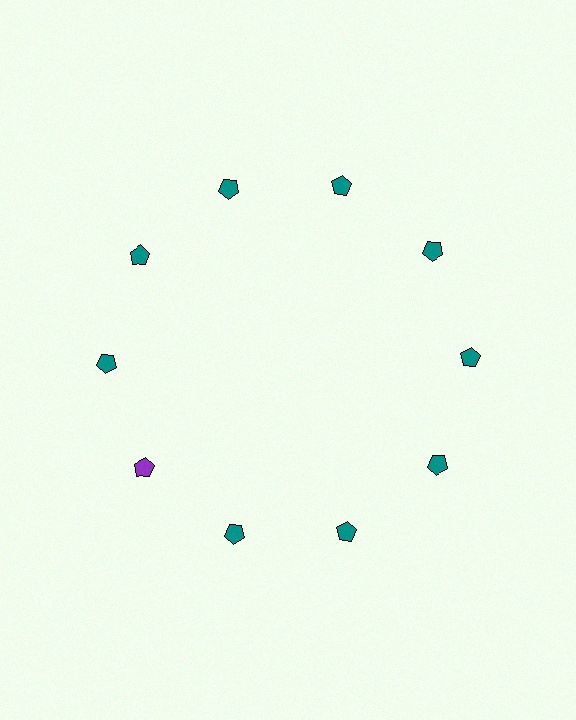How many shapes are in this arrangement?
There are 10 shapes arranged in a ring pattern.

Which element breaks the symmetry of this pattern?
The purple pentagon at roughly the 8 o'clock position breaks the symmetry. All other shapes are teal pentagons.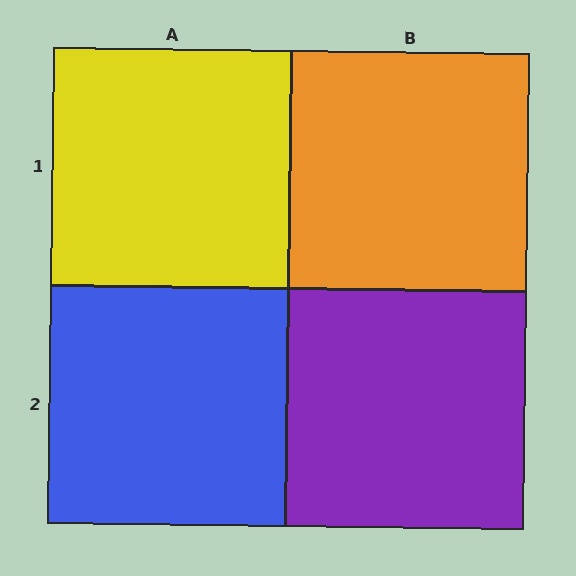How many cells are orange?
1 cell is orange.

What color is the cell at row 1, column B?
Orange.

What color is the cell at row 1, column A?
Yellow.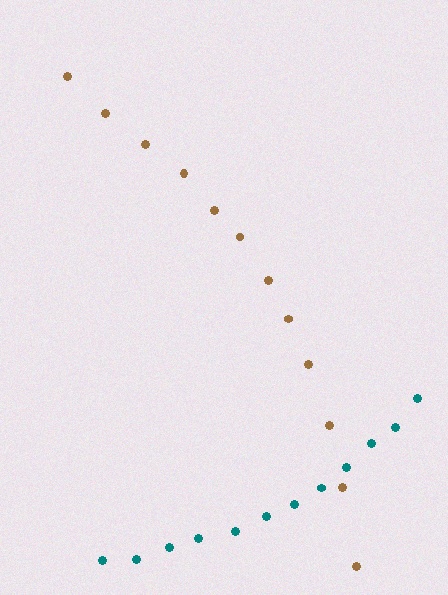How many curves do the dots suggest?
There are 2 distinct paths.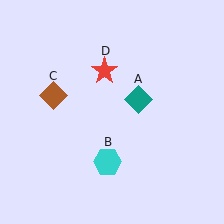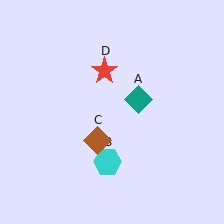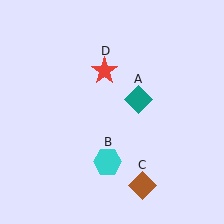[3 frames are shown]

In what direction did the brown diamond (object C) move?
The brown diamond (object C) moved down and to the right.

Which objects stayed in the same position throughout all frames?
Teal diamond (object A) and cyan hexagon (object B) and red star (object D) remained stationary.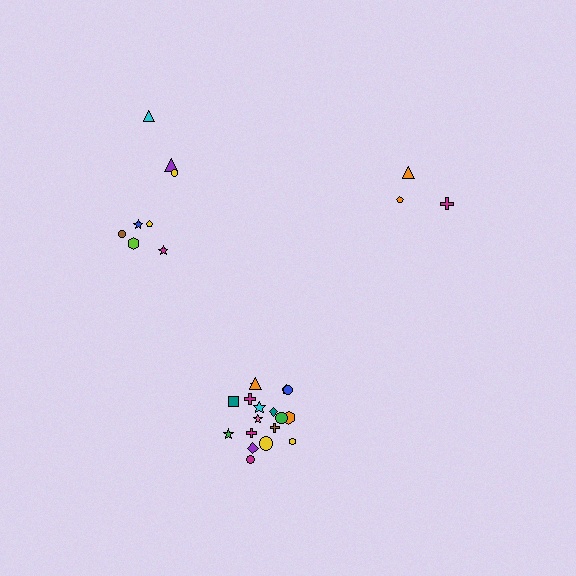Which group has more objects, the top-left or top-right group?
The top-left group.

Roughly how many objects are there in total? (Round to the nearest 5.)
Roughly 30 objects in total.